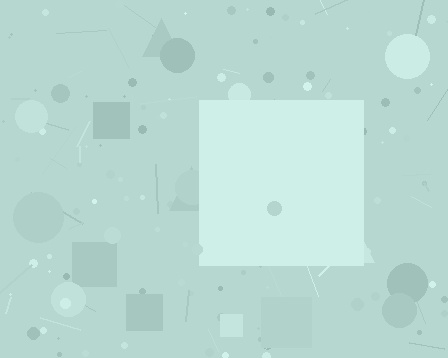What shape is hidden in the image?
A square is hidden in the image.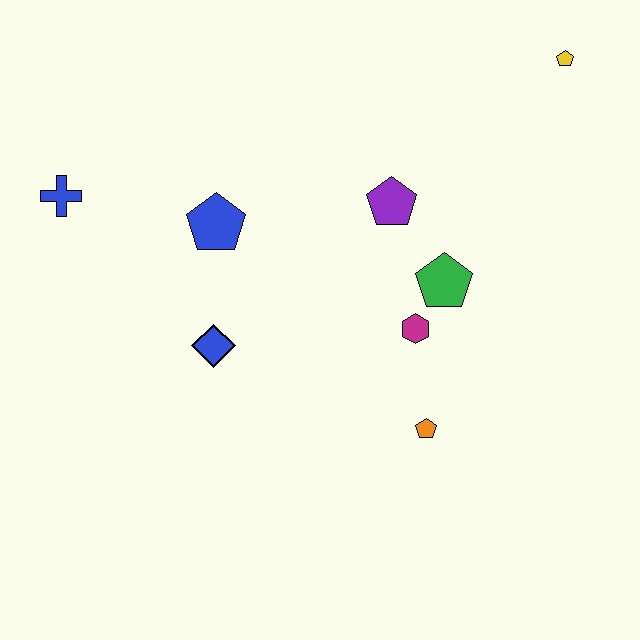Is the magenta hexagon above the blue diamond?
Yes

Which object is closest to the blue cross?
The blue pentagon is closest to the blue cross.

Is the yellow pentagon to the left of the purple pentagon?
No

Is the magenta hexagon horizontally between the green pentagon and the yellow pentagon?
No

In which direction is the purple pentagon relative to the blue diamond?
The purple pentagon is to the right of the blue diamond.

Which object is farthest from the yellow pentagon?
The blue cross is farthest from the yellow pentagon.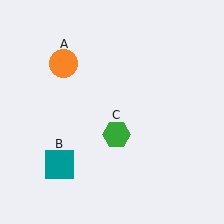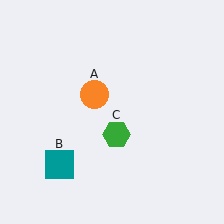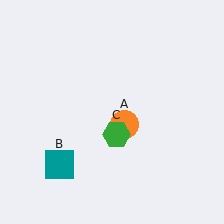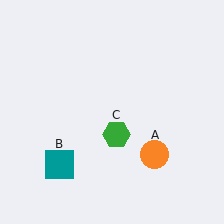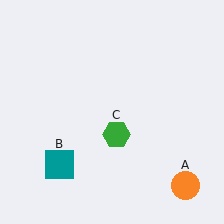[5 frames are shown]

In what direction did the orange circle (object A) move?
The orange circle (object A) moved down and to the right.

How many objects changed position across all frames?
1 object changed position: orange circle (object A).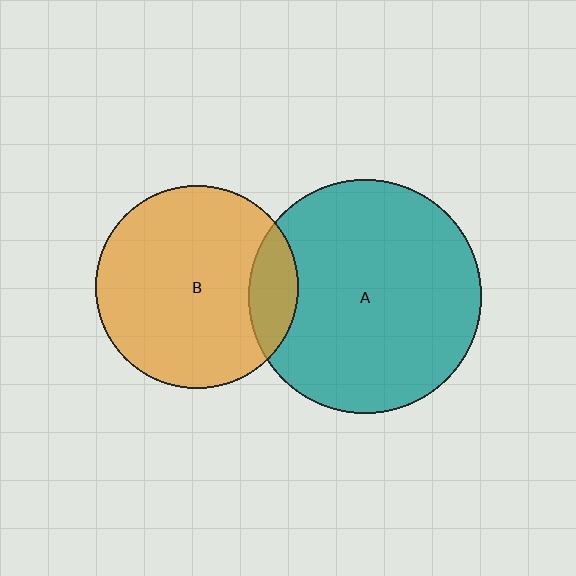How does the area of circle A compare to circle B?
Approximately 1.3 times.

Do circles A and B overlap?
Yes.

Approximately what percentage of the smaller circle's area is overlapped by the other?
Approximately 15%.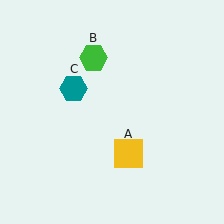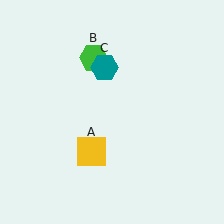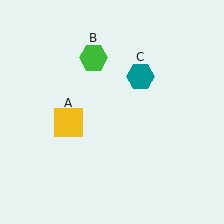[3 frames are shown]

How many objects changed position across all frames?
2 objects changed position: yellow square (object A), teal hexagon (object C).